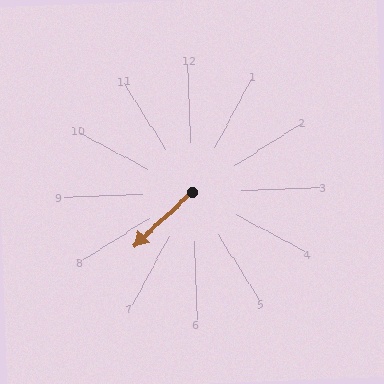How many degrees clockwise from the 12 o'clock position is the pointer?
Approximately 229 degrees.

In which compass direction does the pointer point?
Southwest.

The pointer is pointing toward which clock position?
Roughly 8 o'clock.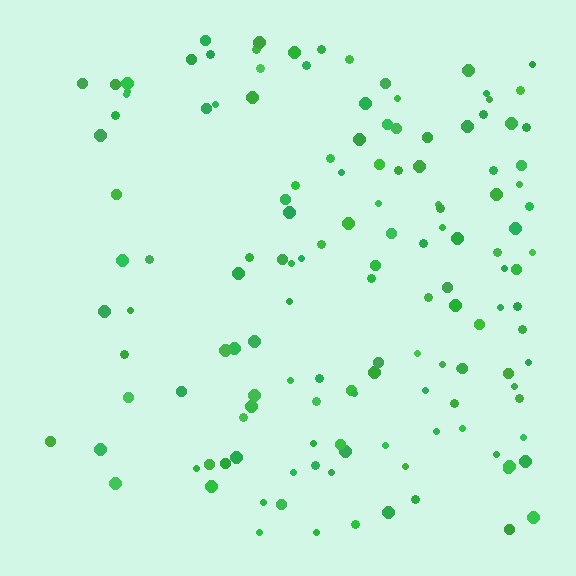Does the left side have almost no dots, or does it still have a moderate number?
Still a moderate number, just noticeably fewer than the right.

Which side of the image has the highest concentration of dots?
The right.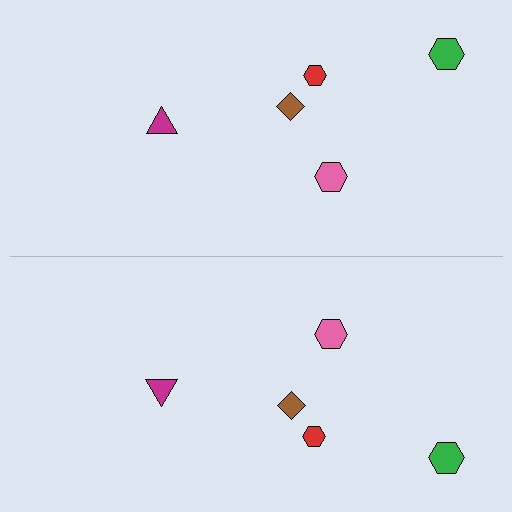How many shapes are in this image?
There are 10 shapes in this image.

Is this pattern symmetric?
Yes, this pattern has bilateral (reflection) symmetry.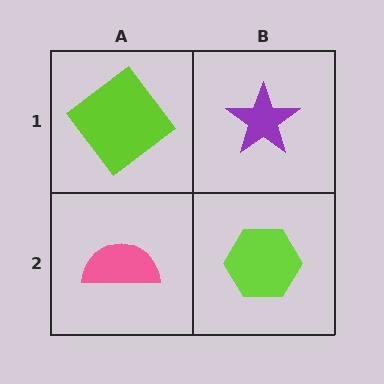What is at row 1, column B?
A purple star.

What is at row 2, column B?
A lime hexagon.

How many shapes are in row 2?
2 shapes.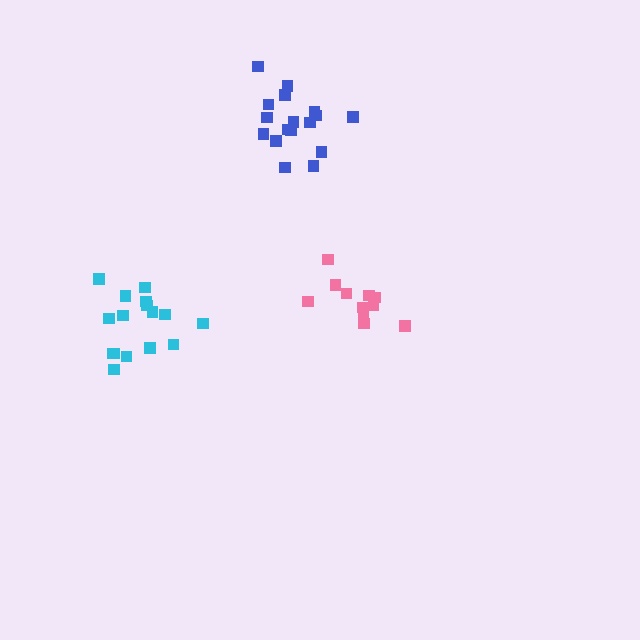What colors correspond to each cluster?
The clusters are colored: pink, blue, cyan.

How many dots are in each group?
Group 1: 11 dots, Group 2: 17 dots, Group 3: 16 dots (44 total).